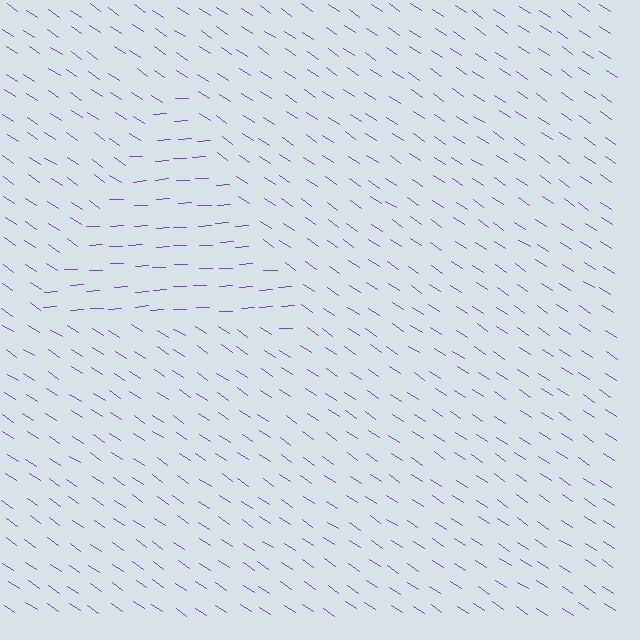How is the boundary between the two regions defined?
The boundary is defined purely by a change in line orientation (approximately 37 degrees difference). All lines are the same color and thickness.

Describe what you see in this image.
The image is filled with small purple line segments. A triangle region in the image has lines oriented differently from the surrounding lines, creating a visible texture boundary.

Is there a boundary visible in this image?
Yes, there is a texture boundary formed by a change in line orientation.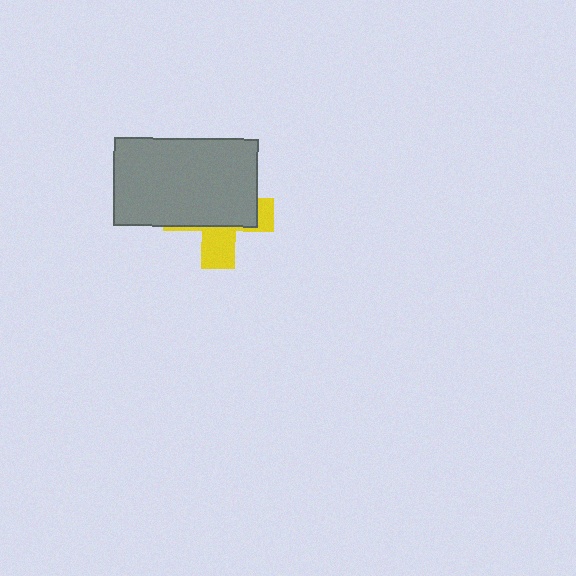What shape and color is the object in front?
The object in front is a gray rectangle.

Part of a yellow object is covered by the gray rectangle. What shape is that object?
It is a cross.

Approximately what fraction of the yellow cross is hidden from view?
Roughly 65% of the yellow cross is hidden behind the gray rectangle.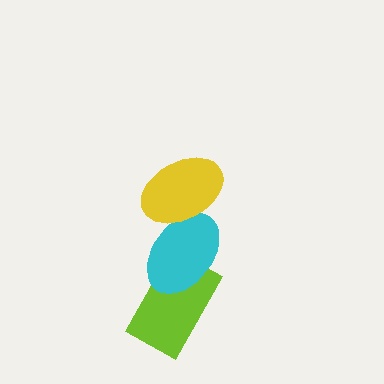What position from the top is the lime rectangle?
The lime rectangle is 3rd from the top.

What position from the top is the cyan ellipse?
The cyan ellipse is 2nd from the top.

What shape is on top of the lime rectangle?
The cyan ellipse is on top of the lime rectangle.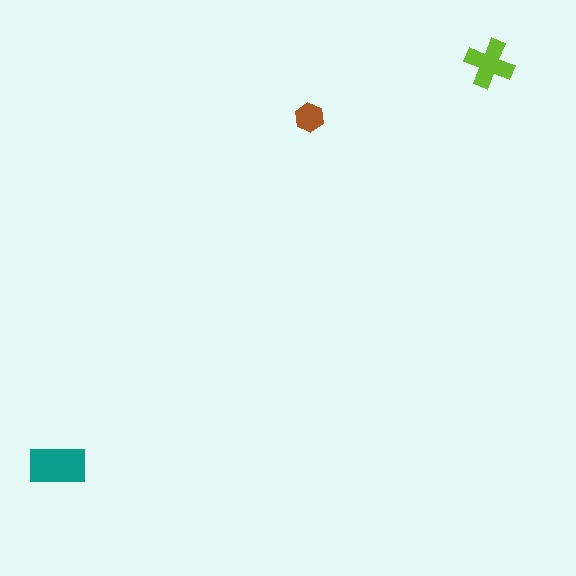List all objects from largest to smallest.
The teal rectangle, the lime cross, the brown hexagon.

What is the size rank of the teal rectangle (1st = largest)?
1st.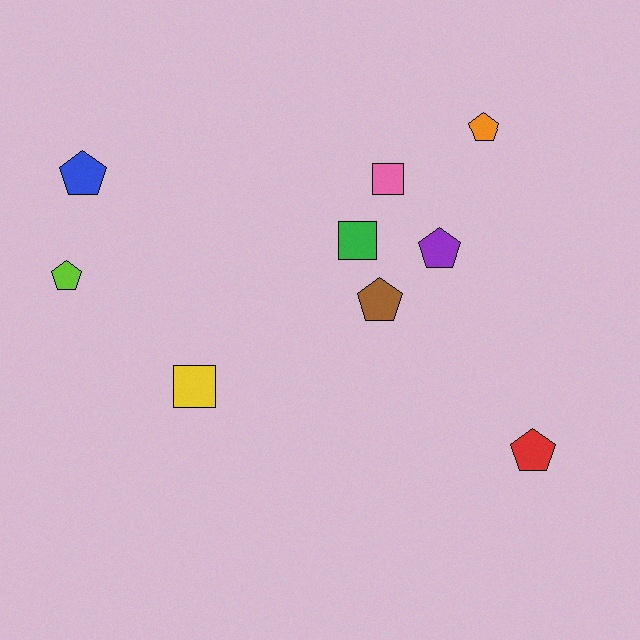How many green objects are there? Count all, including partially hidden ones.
There is 1 green object.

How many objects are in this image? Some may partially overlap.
There are 9 objects.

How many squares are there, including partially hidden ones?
There are 3 squares.